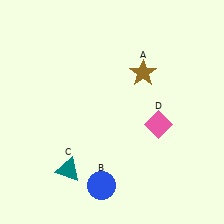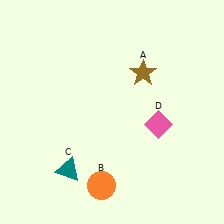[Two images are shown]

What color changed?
The circle (B) changed from blue in Image 1 to orange in Image 2.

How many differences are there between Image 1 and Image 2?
There is 1 difference between the two images.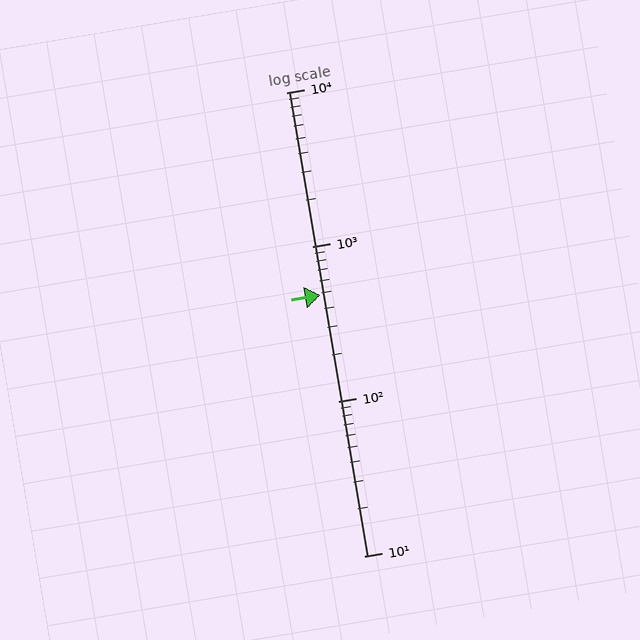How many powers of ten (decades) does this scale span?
The scale spans 3 decades, from 10 to 10000.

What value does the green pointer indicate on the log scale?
The pointer indicates approximately 490.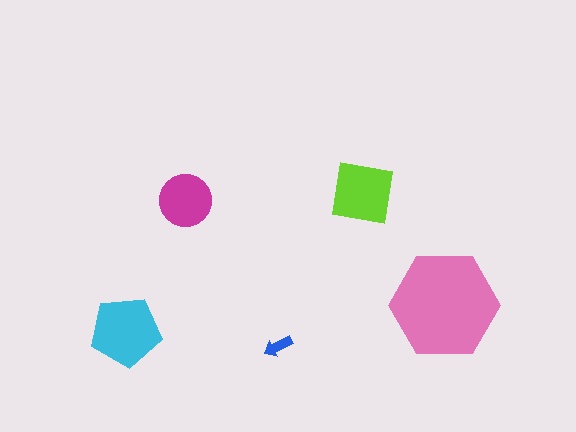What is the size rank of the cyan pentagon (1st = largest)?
2nd.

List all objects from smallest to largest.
The blue arrow, the magenta circle, the lime square, the cyan pentagon, the pink hexagon.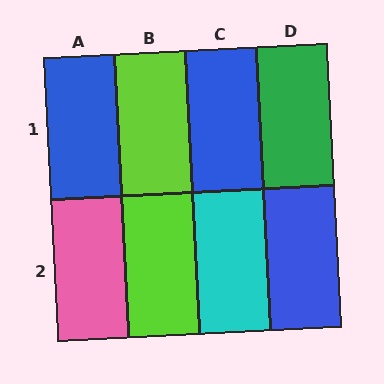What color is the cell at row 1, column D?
Green.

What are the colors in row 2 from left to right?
Pink, lime, cyan, blue.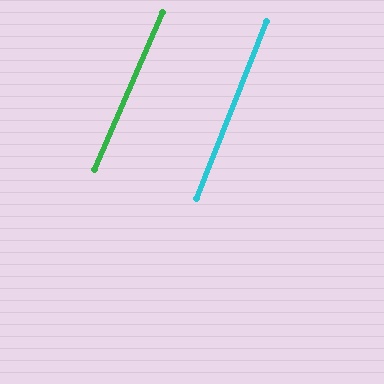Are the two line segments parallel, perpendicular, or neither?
Parallel — their directions differ by only 1.8°.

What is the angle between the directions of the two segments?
Approximately 2 degrees.